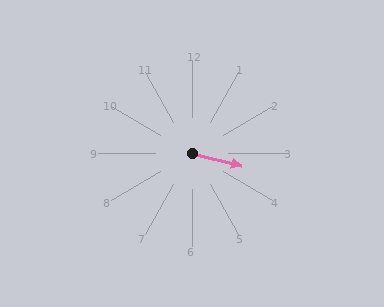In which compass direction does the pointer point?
East.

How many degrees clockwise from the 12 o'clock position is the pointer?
Approximately 104 degrees.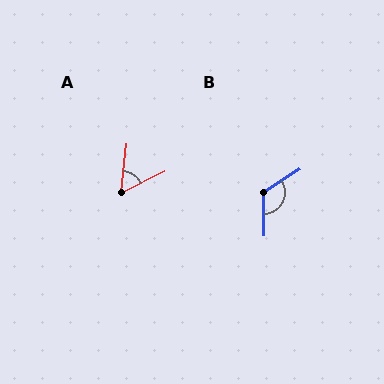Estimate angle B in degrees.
Approximately 122 degrees.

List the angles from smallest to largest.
A (57°), B (122°).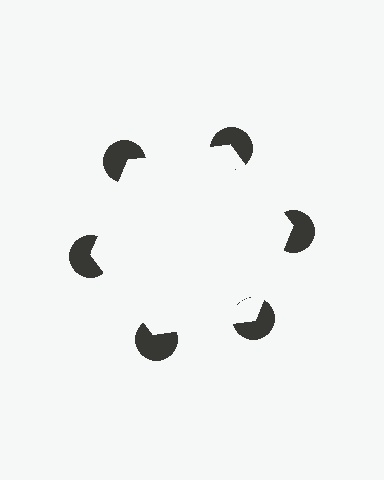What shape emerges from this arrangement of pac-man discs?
An illusory hexagon — its edges are inferred from the aligned wedge cuts in the pac-man discs, not physically drawn.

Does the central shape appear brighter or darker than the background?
It typically appears slightly brighter than the background, even though no actual brightness change is drawn.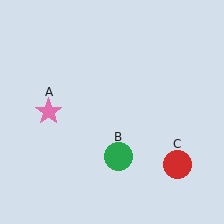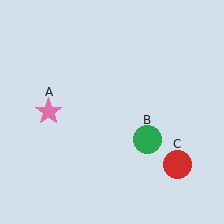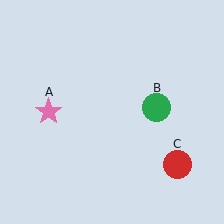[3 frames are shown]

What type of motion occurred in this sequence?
The green circle (object B) rotated counterclockwise around the center of the scene.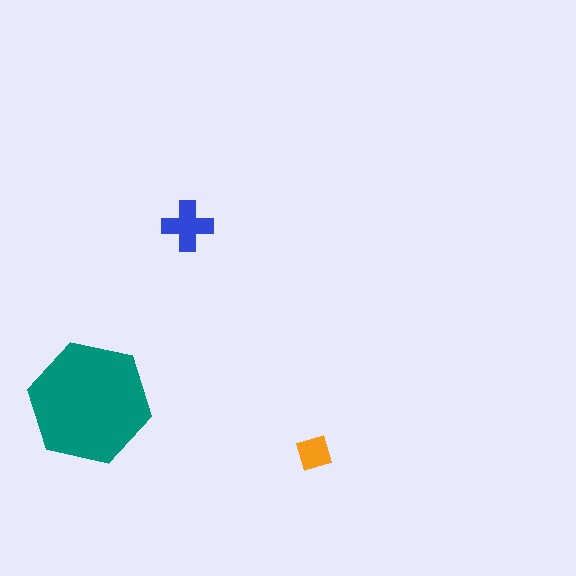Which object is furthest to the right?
The orange square is rightmost.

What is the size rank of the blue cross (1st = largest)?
2nd.